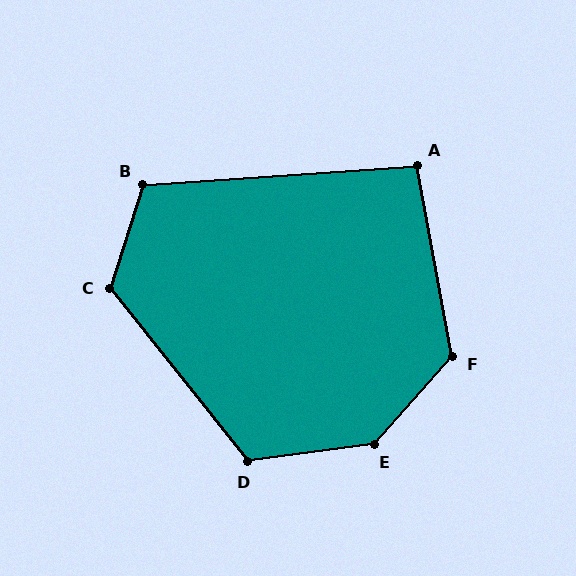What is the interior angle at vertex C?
Approximately 124 degrees (obtuse).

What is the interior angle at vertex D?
Approximately 121 degrees (obtuse).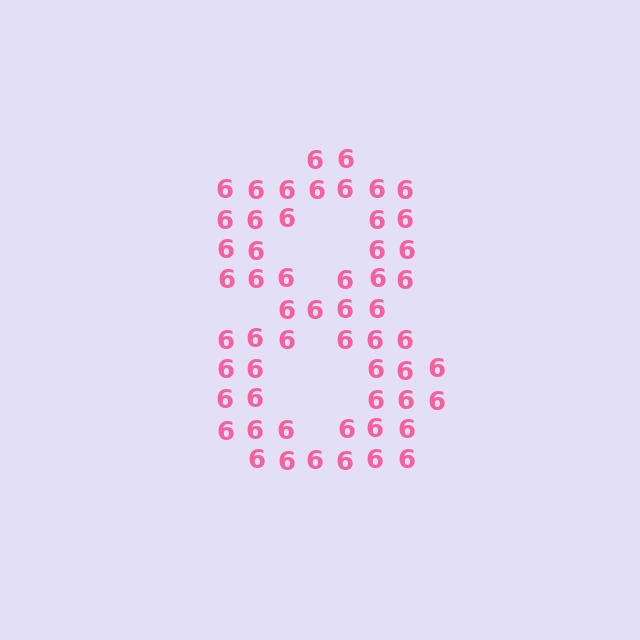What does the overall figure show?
The overall figure shows the digit 8.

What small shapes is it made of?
It is made of small digit 6's.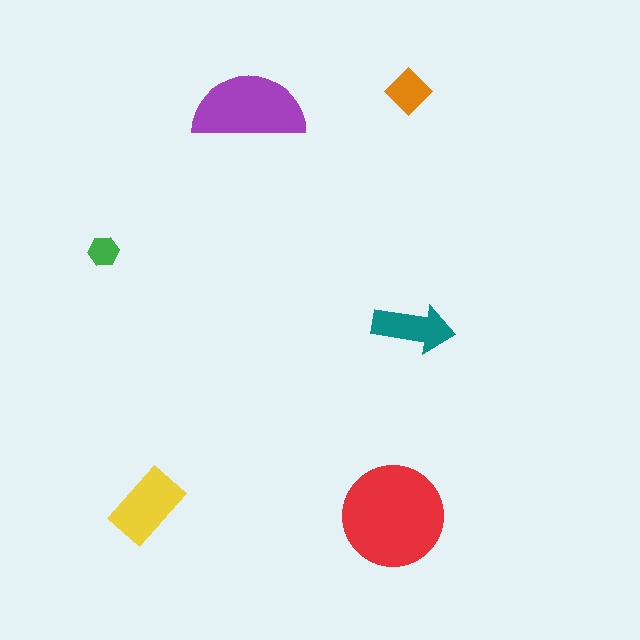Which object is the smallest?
The green hexagon.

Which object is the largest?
The red circle.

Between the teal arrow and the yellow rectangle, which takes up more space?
The yellow rectangle.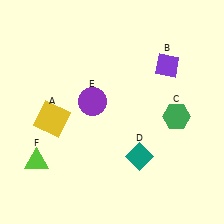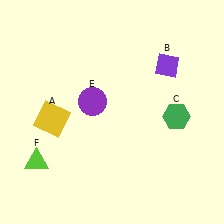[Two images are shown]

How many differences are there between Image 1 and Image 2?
There is 1 difference between the two images.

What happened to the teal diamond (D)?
The teal diamond (D) was removed in Image 2. It was in the bottom-right area of Image 1.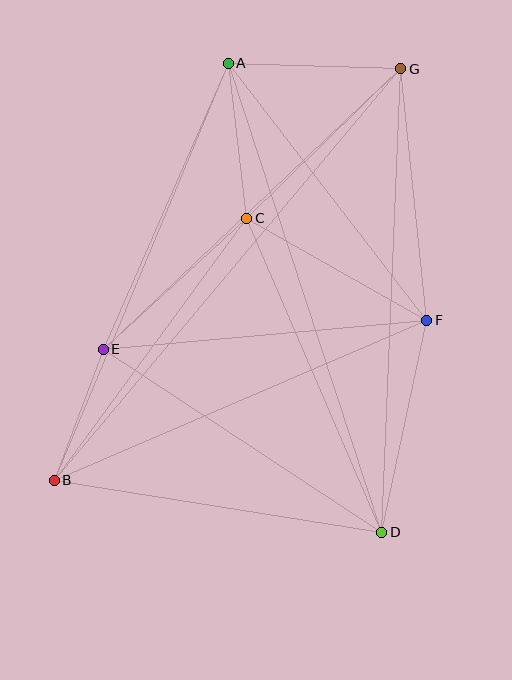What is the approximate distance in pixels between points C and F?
The distance between C and F is approximately 207 pixels.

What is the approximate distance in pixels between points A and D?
The distance between A and D is approximately 494 pixels.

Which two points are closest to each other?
Points B and E are closest to each other.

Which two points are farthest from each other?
Points B and G are farthest from each other.